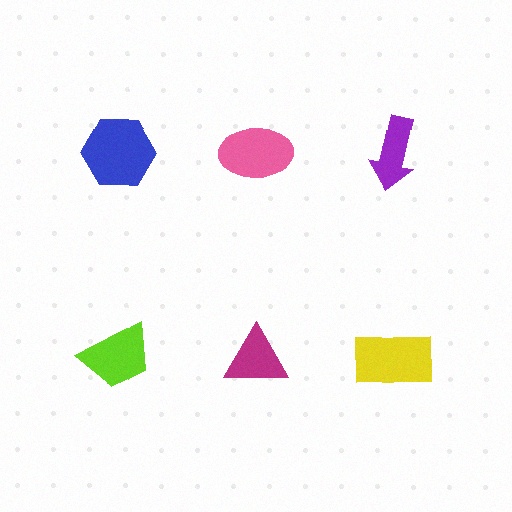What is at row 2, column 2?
A magenta triangle.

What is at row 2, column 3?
A yellow rectangle.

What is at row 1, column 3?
A purple arrow.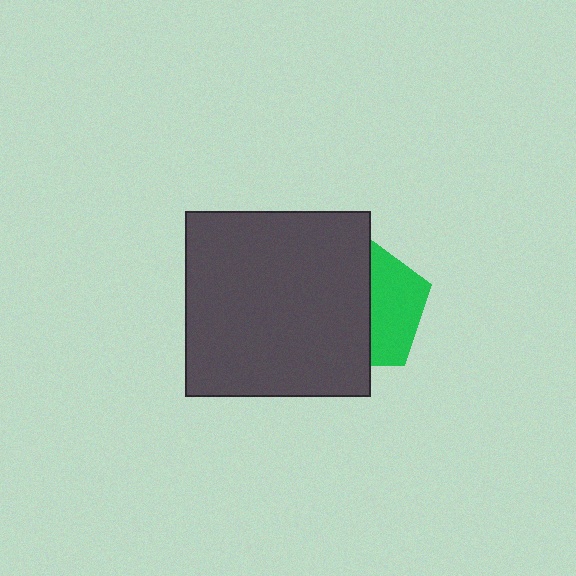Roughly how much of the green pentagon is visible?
A small part of it is visible (roughly 41%).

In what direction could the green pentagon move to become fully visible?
The green pentagon could move right. That would shift it out from behind the dark gray square entirely.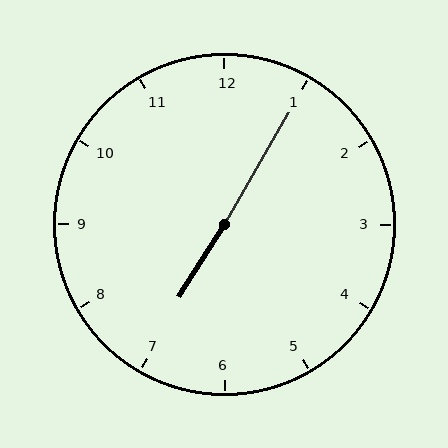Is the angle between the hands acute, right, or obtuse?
It is obtuse.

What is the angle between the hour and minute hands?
Approximately 178 degrees.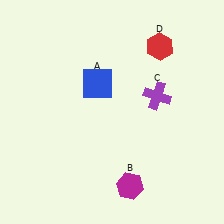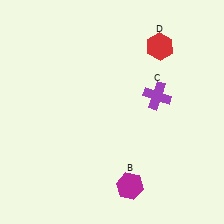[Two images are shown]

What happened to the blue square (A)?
The blue square (A) was removed in Image 2. It was in the top-left area of Image 1.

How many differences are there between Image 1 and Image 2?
There is 1 difference between the two images.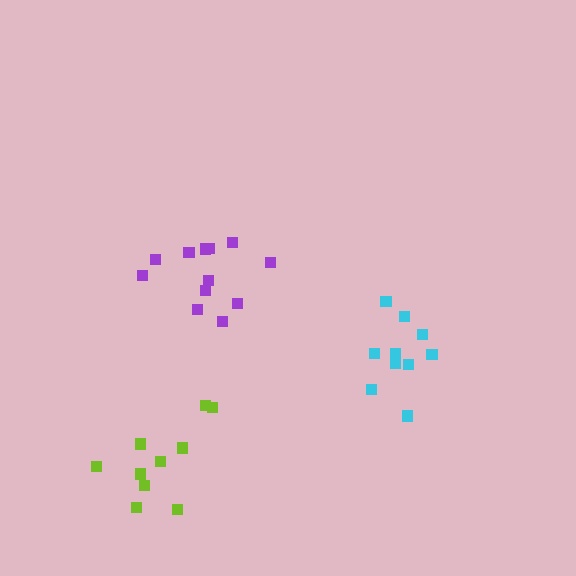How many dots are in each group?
Group 1: 10 dots, Group 2: 10 dots, Group 3: 12 dots (32 total).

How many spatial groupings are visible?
There are 3 spatial groupings.